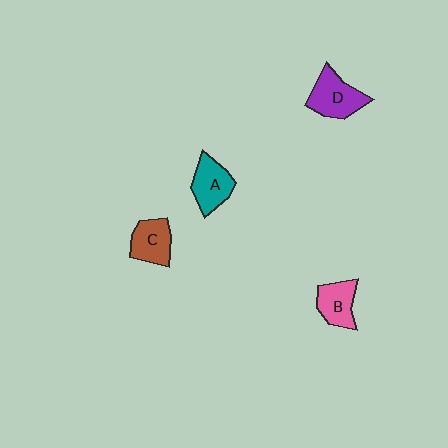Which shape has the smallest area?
Shape B (pink).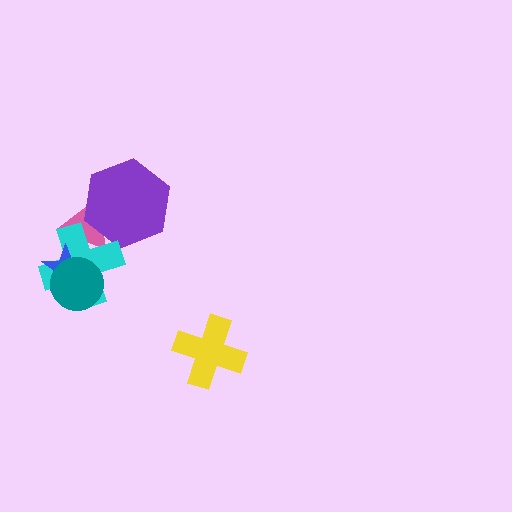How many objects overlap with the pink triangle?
3 objects overlap with the pink triangle.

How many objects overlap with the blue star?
3 objects overlap with the blue star.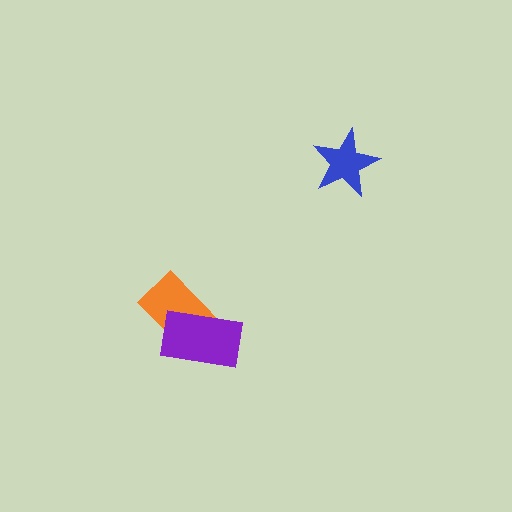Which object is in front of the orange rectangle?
The purple rectangle is in front of the orange rectangle.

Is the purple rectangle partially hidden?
No, no other shape covers it.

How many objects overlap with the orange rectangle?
1 object overlaps with the orange rectangle.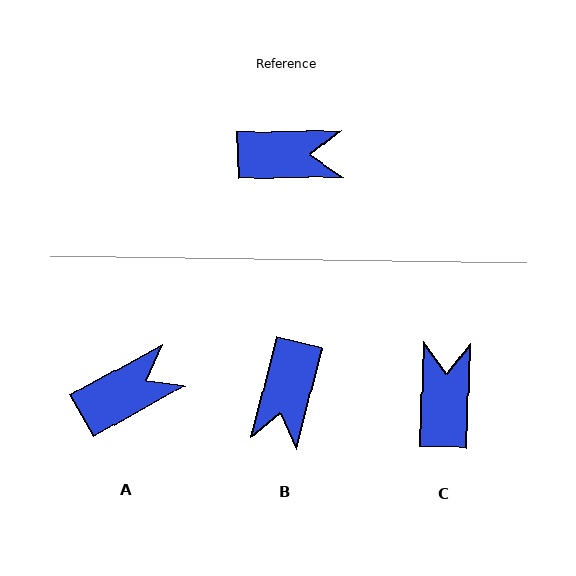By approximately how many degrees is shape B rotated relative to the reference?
Approximately 105 degrees clockwise.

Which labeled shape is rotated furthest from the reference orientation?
B, about 105 degrees away.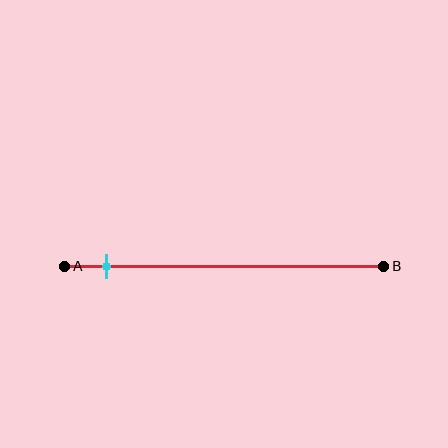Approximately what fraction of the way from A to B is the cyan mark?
The cyan mark is approximately 15% of the way from A to B.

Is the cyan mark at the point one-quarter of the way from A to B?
No, the mark is at about 15% from A, not at the 25% one-quarter point.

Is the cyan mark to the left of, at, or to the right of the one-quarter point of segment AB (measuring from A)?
The cyan mark is to the left of the one-quarter point of segment AB.